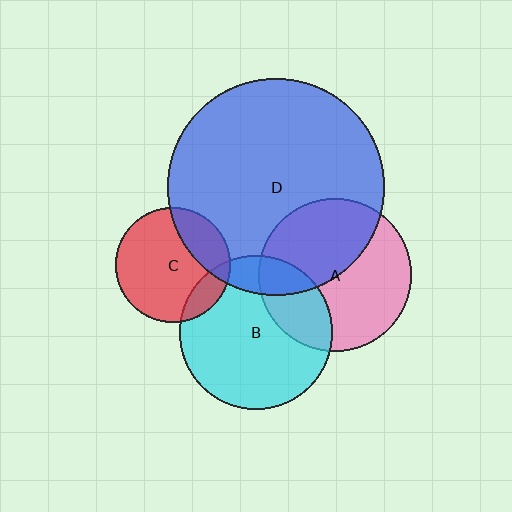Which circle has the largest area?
Circle D (blue).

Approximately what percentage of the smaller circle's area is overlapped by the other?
Approximately 15%.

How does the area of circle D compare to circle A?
Approximately 2.0 times.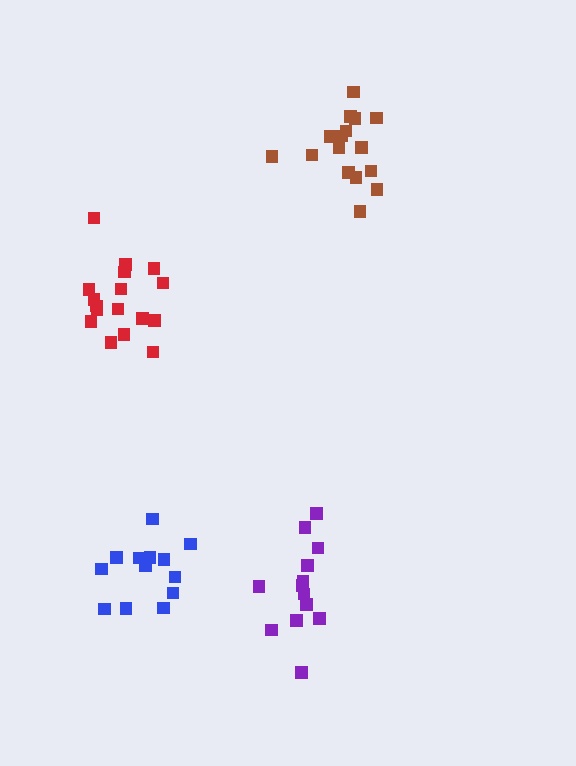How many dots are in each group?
Group 1: 16 dots, Group 2: 17 dots, Group 3: 13 dots, Group 4: 13 dots (59 total).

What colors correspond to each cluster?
The clusters are colored: brown, red, purple, blue.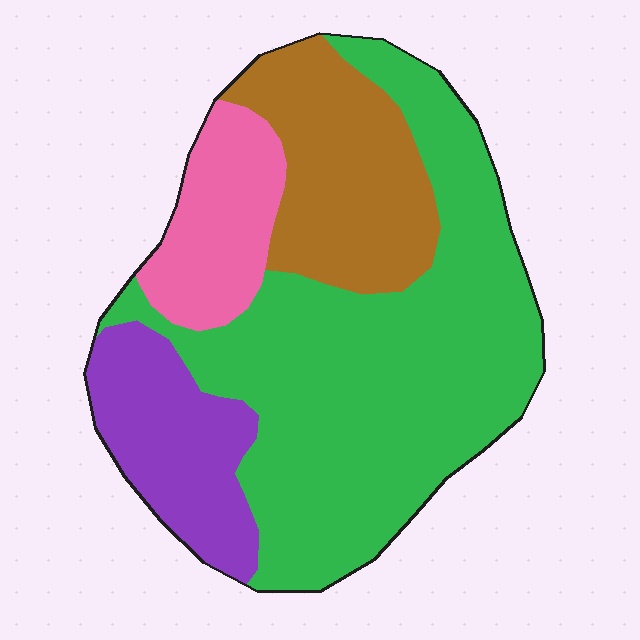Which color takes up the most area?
Green, at roughly 55%.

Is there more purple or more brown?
Brown.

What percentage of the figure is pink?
Pink covers 12% of the figure.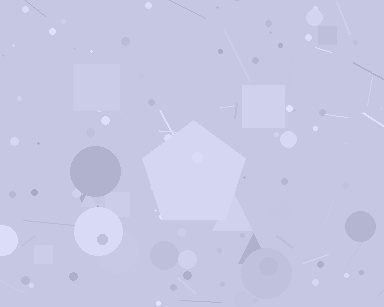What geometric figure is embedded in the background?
A pentagon is embedded in the background.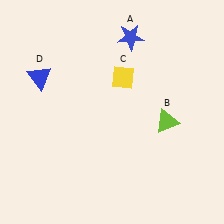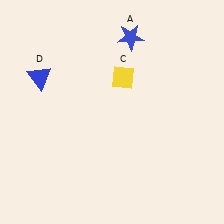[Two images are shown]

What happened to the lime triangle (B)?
The lime triangle (B) was removed in Image 2. It was in the bottom-right area of Image 1.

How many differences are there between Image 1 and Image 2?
There is 1 difference between the two images.